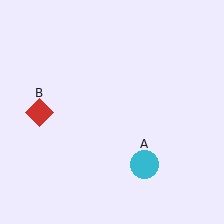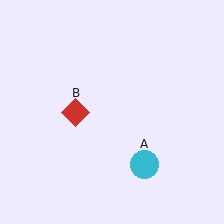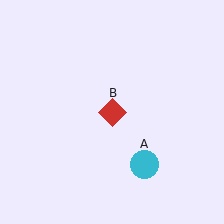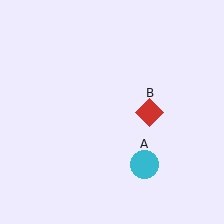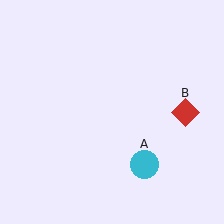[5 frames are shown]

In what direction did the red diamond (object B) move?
The red diamond (object B) moved right.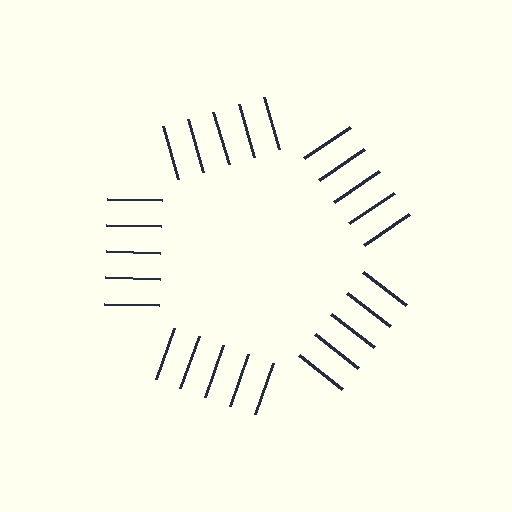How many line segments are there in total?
25 — 5 along each of the 5 edges.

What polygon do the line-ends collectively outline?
An illusory pentagon — the line segments terminate on its edges but no continuous stroke is drawn.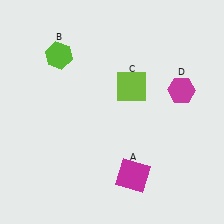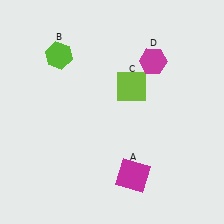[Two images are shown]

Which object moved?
The magenta hexagon (D) moved up.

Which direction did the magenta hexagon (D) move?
The magenta hexagon (D) moved up.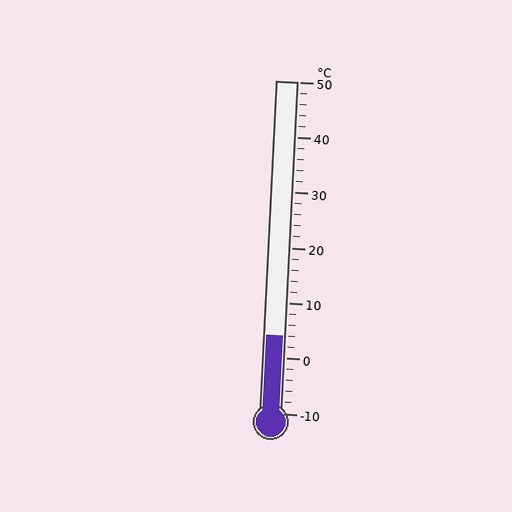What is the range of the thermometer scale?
The thermometer scale ranges from -10°C to 50°C.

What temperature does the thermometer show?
The thermometer shows approximately 4°C.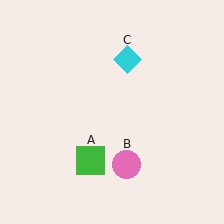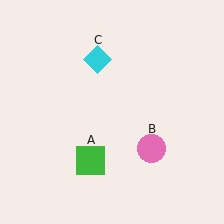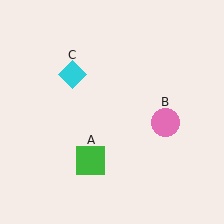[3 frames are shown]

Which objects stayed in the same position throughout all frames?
Green square (object A) remained stationary.